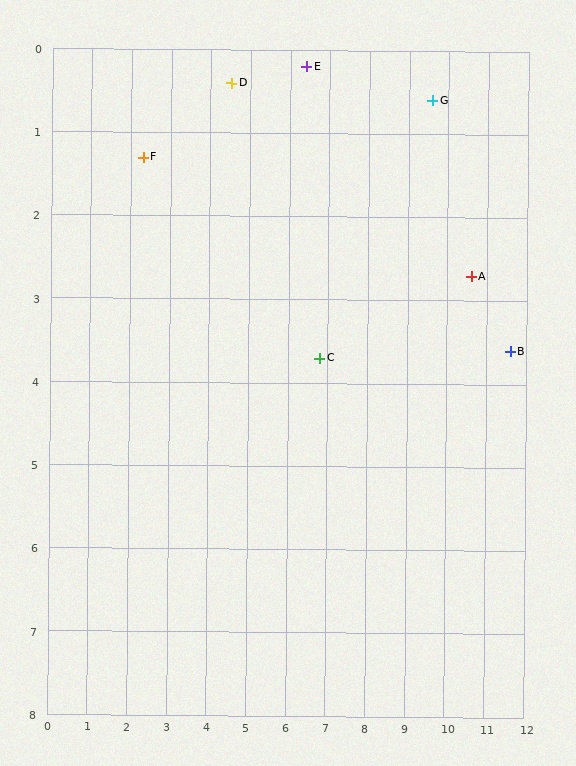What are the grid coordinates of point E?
Point E is at approximately (6.4, 0.2).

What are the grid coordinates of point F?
Point F is at approximately (2.3, 1.3).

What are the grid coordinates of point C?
Point C is at approximately (6.8, 3.7).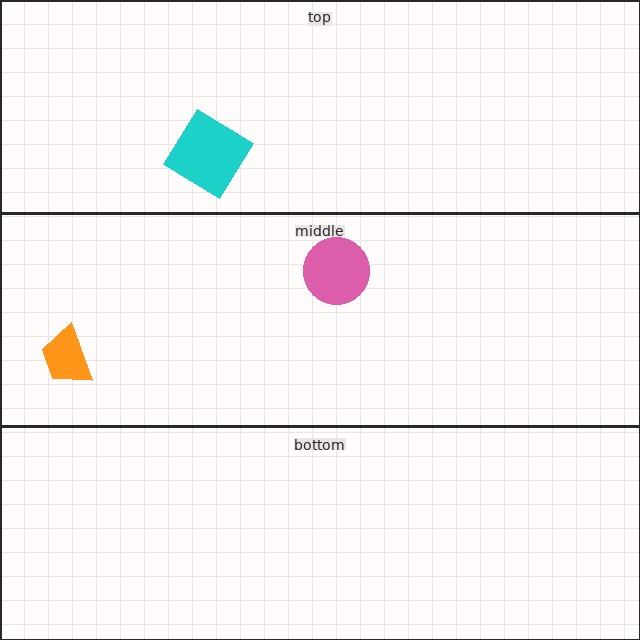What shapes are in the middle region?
The orange trapezoid, the pink circle.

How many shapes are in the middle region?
2.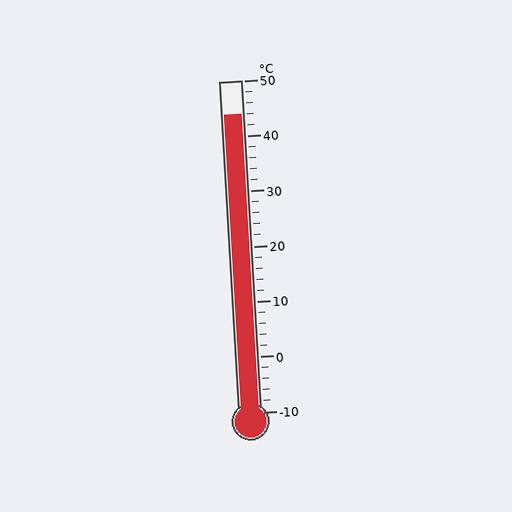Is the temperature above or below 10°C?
The temperature is above 10°C.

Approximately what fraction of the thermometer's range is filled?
The thermometer is filled to approximately 90% of its range.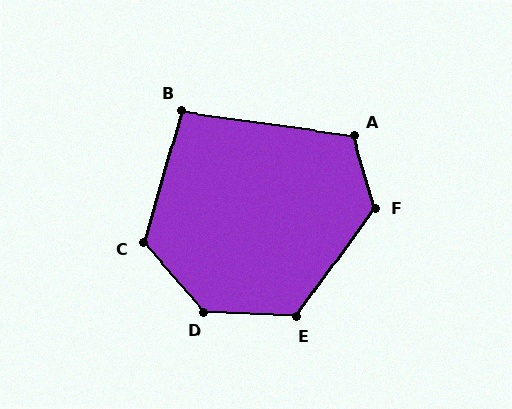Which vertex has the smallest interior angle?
B, at approximately 98 degrees.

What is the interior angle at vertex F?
Approximately 127 degrees (obtuse).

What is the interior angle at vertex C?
Approximately 122 degrees (obtuse).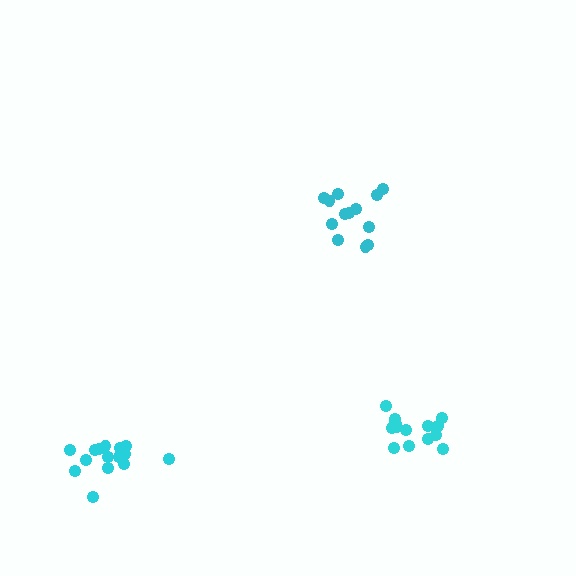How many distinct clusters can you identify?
There are 3 distinct clusters.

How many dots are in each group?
Group 1: 13 dots, Group 2: 15 dots, Group 3: 15 dots (43 total).